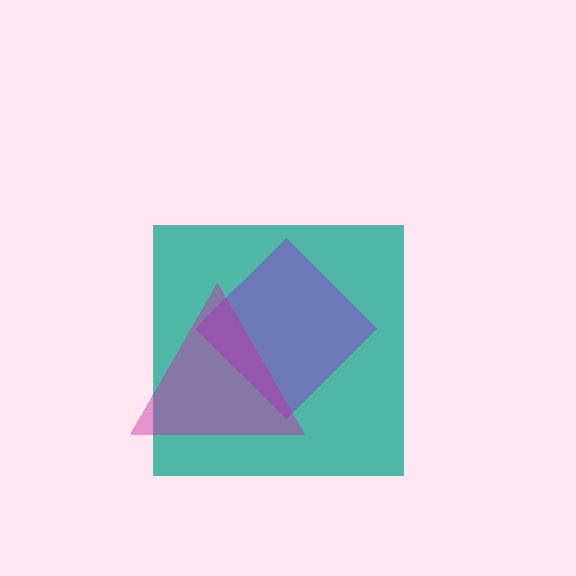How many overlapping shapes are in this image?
There are 3 overlapping shapes in the image.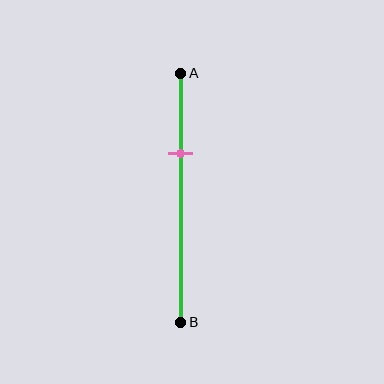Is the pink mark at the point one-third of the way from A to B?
Yes, the mark is approximately at the one-third point.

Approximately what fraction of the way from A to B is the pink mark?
The pink mark is approximately 30% of the way from A to B.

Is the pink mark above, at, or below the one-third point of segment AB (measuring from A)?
The pink mark is approximately at the one-third point of segment AB.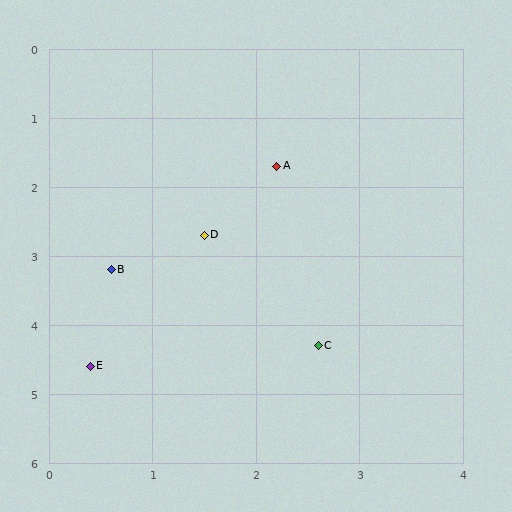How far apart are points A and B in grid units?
Points A and B are about 2.2 grid units apart.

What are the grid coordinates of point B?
Point B is at approximately (0.6, 3.2).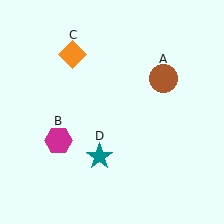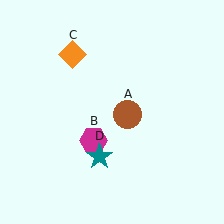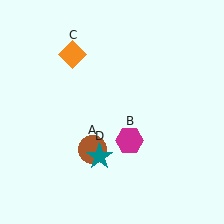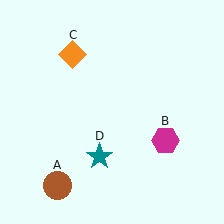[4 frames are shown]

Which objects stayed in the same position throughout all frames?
Orange diamond (object C) and teal star (object D) remained stationary.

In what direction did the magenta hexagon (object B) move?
The magenta hexagon (object B) moved right.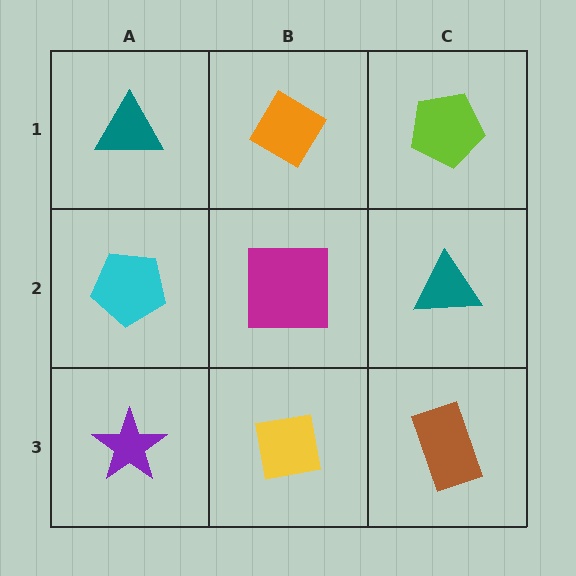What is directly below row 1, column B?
A magenta square.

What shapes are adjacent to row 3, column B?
A magenta square (row 2, column B), a purple star (row 3, column A), a brown rectangle (row 3, column C).